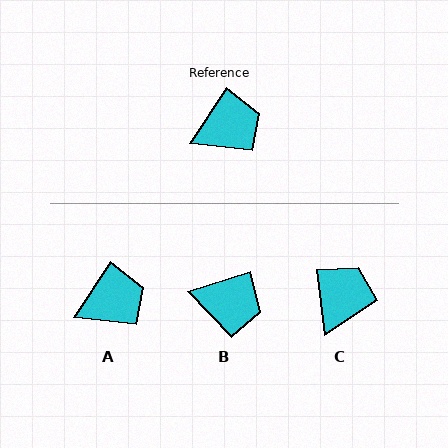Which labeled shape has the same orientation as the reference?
A.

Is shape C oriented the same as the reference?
No, it is off by about 40 degrees.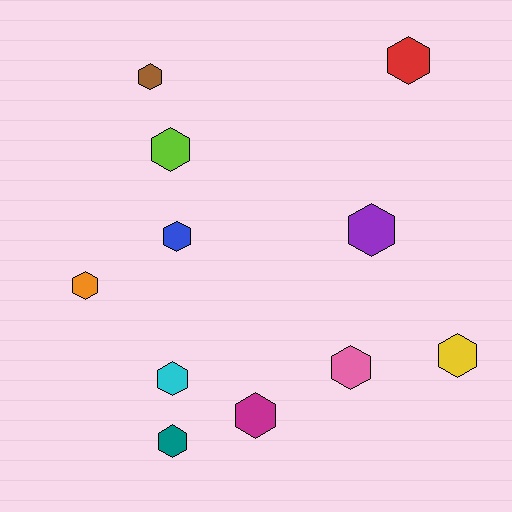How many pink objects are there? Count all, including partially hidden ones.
There is 1 pink object.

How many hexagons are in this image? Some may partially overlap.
There are 11 hexagons.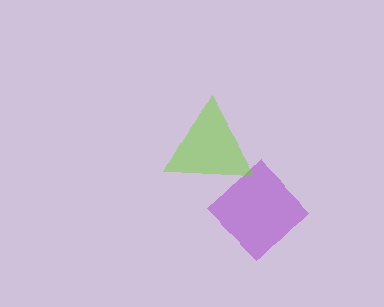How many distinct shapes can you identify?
There are 2 distinct shapes: a purple diamond, a lime triangle.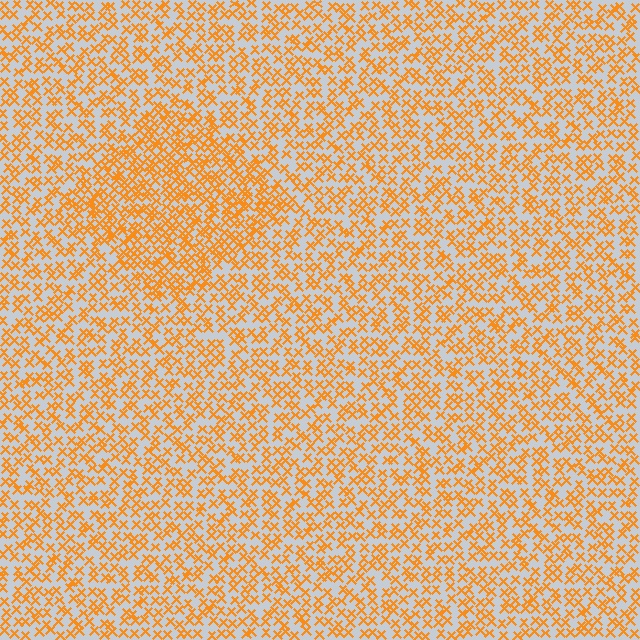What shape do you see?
I see a diamond.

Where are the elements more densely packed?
The elements are more densely packed inside the diamond boundary.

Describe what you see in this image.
The image contains small orange elements arranged at two different densities. A diamond-shaped region is visible where the elements are more densely packed than the surrounding area.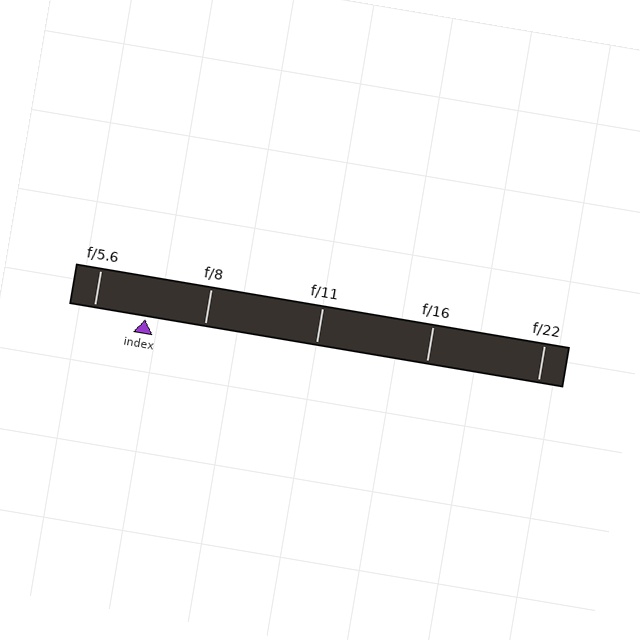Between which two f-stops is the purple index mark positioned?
The index mark is between f/5.6 and f/8.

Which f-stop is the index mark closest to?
The index mark is closest to f/5.6.